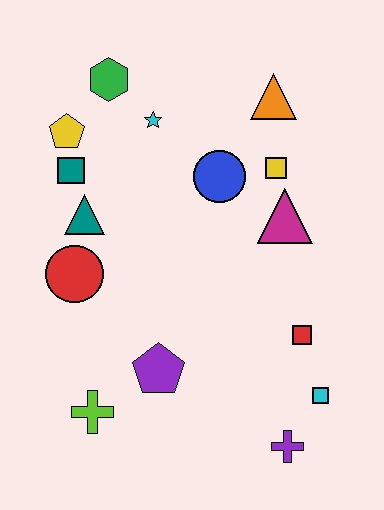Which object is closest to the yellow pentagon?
The teal square is closest to the yellow pentagon.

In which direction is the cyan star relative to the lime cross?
The cyan star is above the lime cross.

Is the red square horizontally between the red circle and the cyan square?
Yes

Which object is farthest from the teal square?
The purple cross is farthest from the teal square.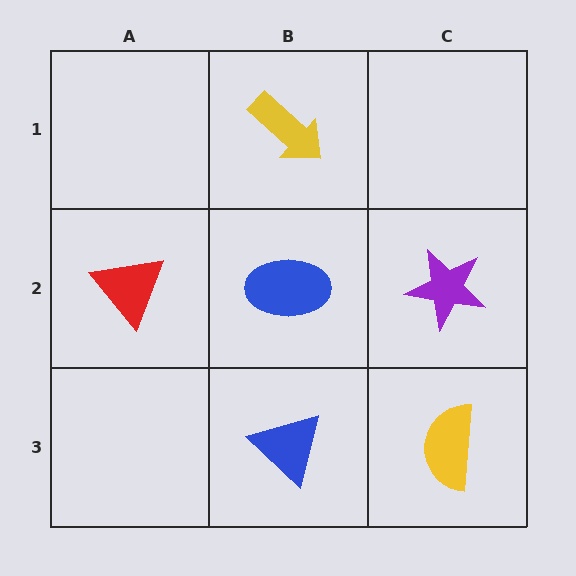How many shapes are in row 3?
2 shapes.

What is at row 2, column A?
A red triangle.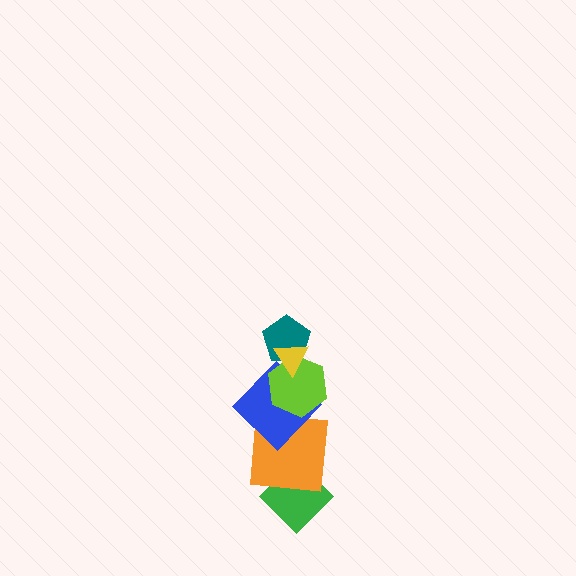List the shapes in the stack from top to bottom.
From top to bottom: the yellow triangle, the teal pentagon, the lime hexagon, the blue diamond, the orange square, the green diamond.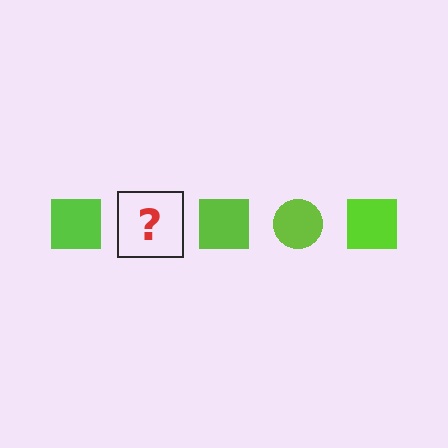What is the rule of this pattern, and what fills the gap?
The rule is that the pattern cycles through square, circle shapes in lime. The gap should be filled with a lime circle.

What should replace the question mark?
The question mark should be replaced with a lime circle.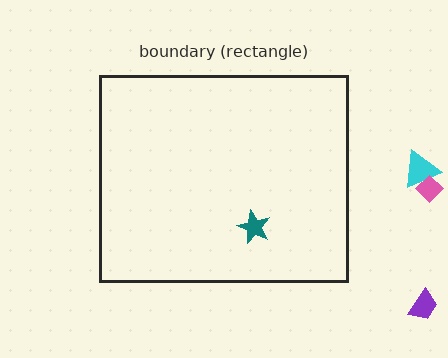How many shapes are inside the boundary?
1 inside, 3 outside.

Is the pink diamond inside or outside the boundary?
Outside.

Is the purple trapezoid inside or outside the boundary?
Outside.